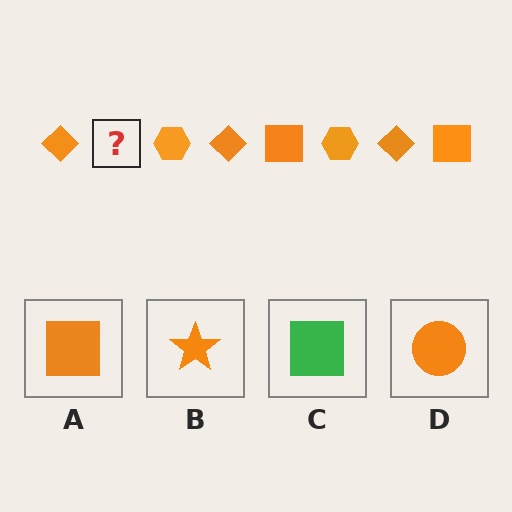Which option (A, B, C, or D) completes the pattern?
A.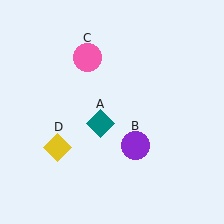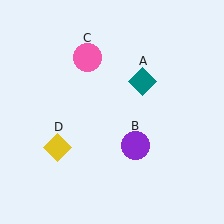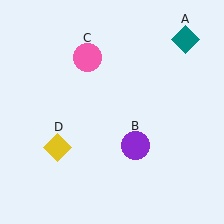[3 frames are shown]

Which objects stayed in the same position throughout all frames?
Purple circle (object B) and pink circle (object C) and yellow diamond (object D) remained stationary.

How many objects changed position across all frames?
1 object changed position: teal diamond (object A).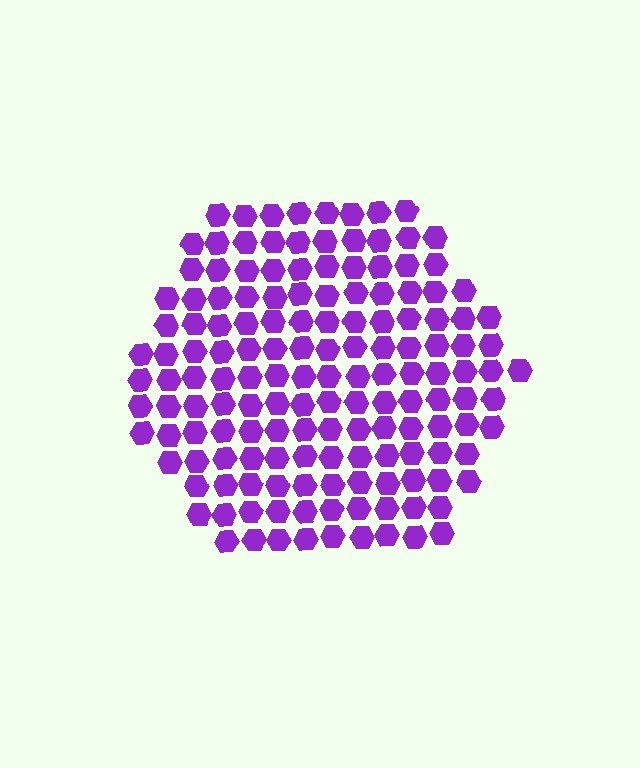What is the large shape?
The large shape is a hexagon.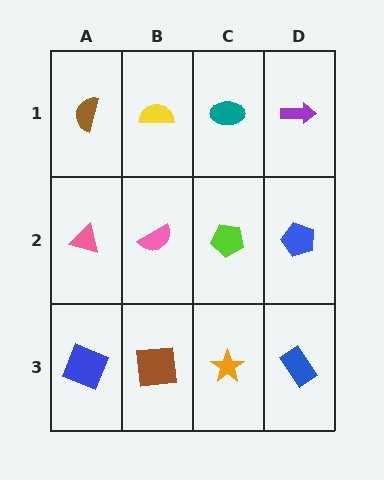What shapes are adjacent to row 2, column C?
A teal ellipse (row 1, column C), an orange star (row 3, column C), a pink semicircle (row 2, column B), a blue pentagon (row 2, column D).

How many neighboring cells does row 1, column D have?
2.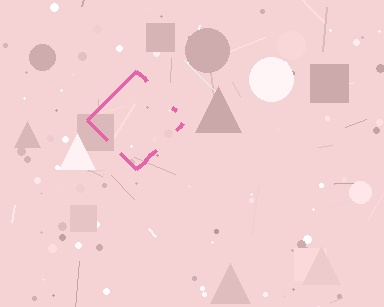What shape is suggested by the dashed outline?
The dashed outline suggests a diamond.